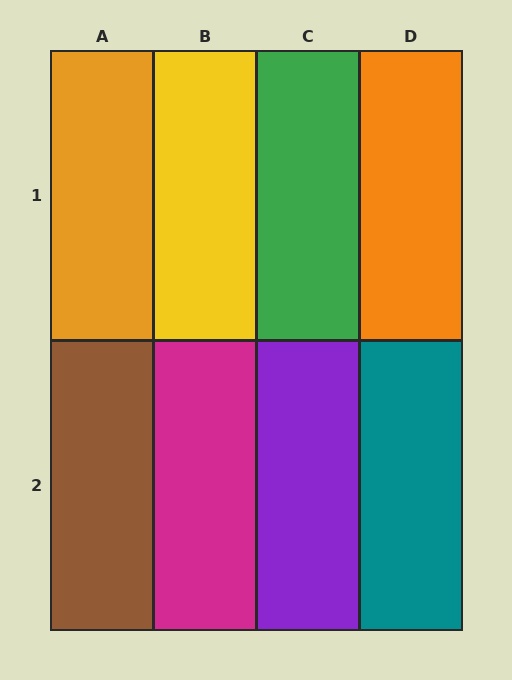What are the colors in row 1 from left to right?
Orange, yellow, green, orange.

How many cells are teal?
1 cell is teal.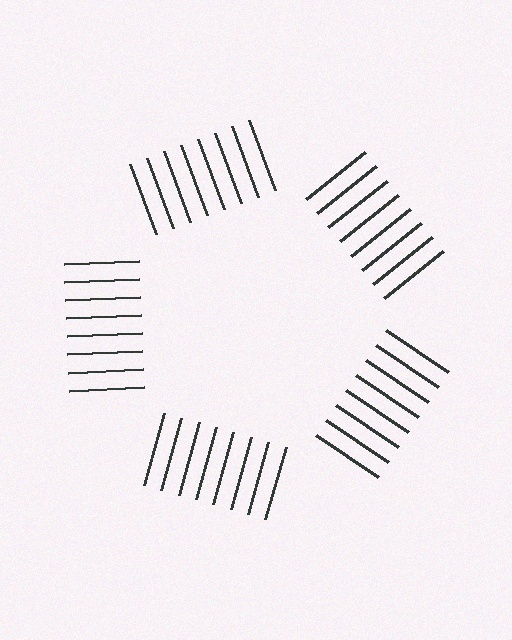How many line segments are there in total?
40 — 8 along each of the 5 edges.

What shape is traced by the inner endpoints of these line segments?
An illusory pentagon — the line segments terminate on its edges but no continuous stroke is drawn.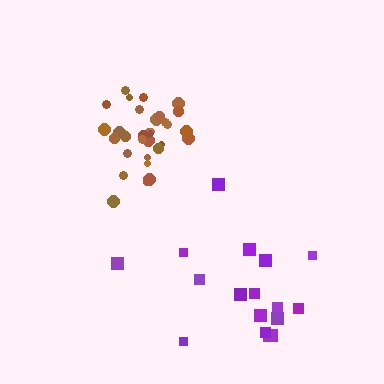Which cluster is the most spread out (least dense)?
Purple.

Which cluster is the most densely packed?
Brown.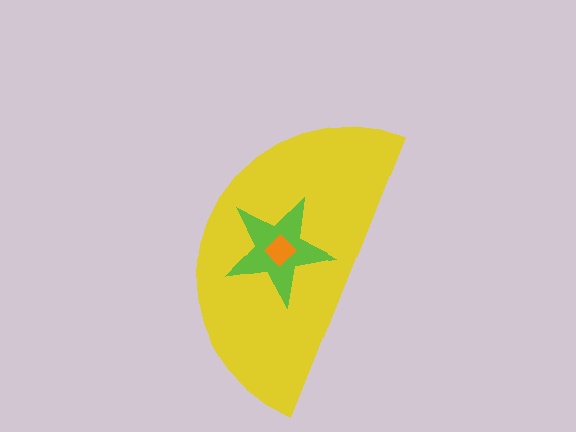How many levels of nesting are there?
3.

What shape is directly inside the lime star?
The orange diamond.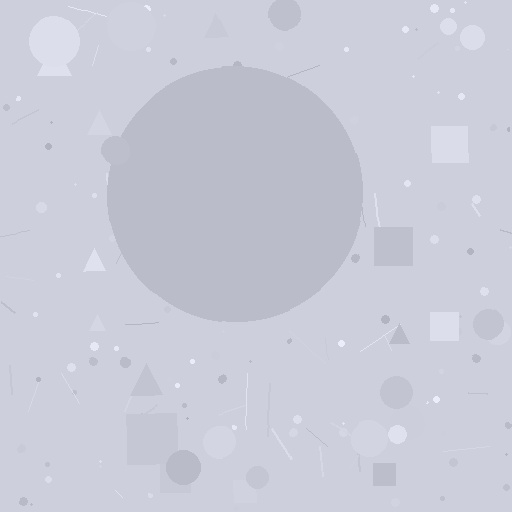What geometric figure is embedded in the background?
A circle is embedded in the background.